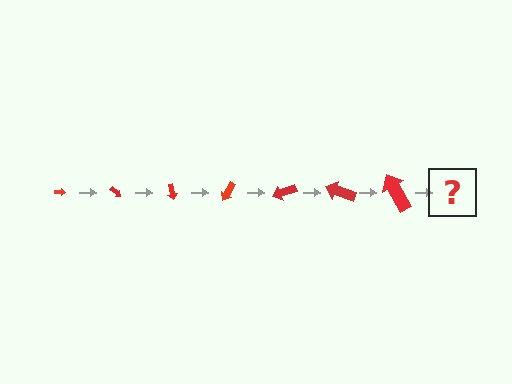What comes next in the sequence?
The next element should be an arrow, larger than the previous one and rotated 280 degrees from the start.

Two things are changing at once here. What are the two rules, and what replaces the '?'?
The two rules are that the arrow grows larger each step and it rotates 40 degrees each step. The '?' should be an arrow, larger than the previous one and rotated 280 degrees from the start.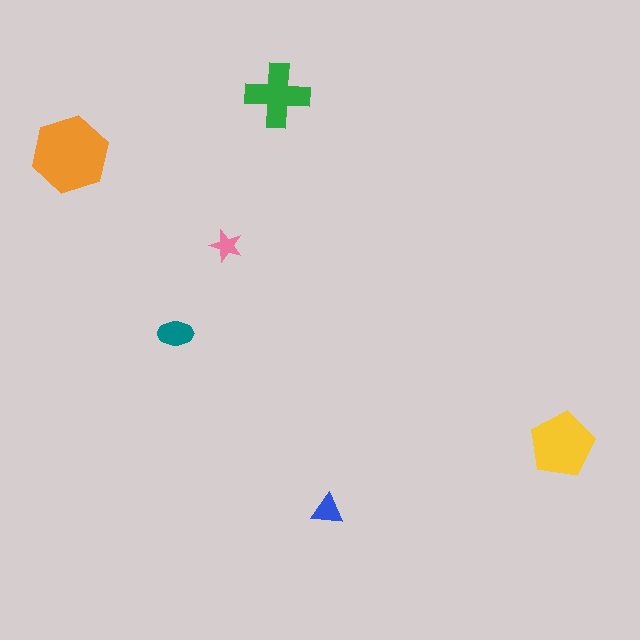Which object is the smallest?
The pink star.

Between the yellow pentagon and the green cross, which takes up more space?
The yellow pentagon.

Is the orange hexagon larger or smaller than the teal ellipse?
Larger.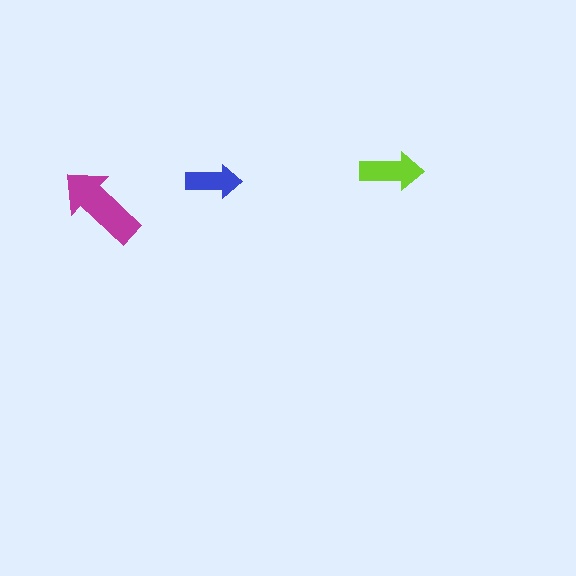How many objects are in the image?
There are 3 objects in the image.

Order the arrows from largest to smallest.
the magenta one, the lime one, the blue one.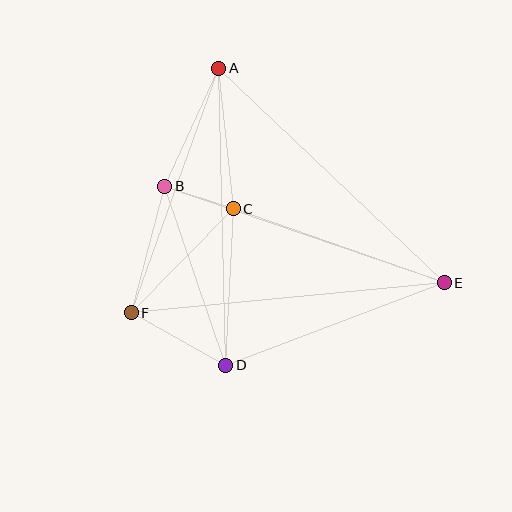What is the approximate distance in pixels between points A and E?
The distance between A and E is approximately 311 pixels.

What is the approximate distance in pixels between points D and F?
The distance between D and F is approximately 108 pixels.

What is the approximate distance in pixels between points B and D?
The distance between B and D is approximately 189 pixels.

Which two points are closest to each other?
Points B and C are closest to each other.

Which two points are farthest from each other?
Points E and F are farthest from each other.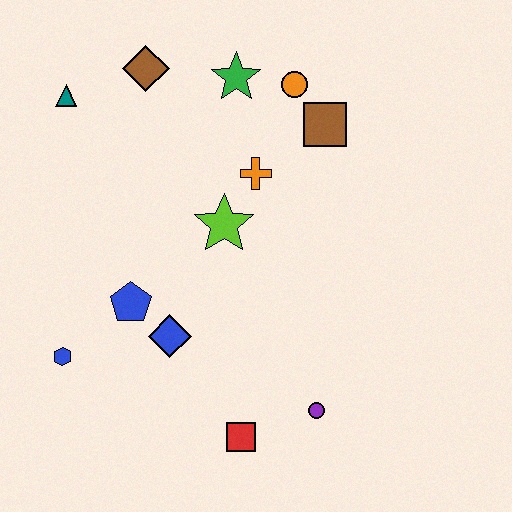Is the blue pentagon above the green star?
No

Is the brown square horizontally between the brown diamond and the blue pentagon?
No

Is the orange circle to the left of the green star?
No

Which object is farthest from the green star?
The red square is farthest from the green star.